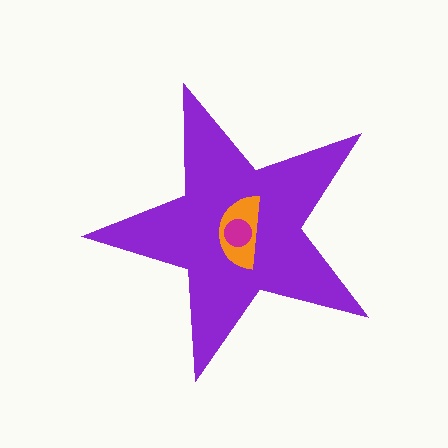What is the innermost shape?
The magenta circle.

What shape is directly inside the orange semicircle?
The magenta circle.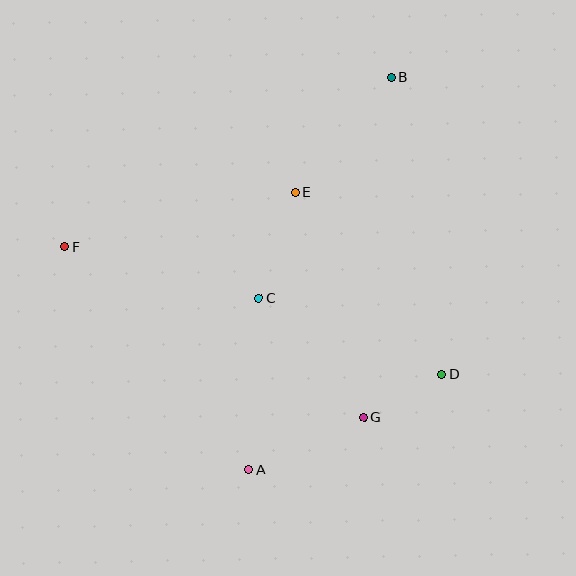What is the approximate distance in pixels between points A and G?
The distance between A and G is approximately 126 pixels.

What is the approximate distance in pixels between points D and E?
The distance between D and E is approximately 233 pixels.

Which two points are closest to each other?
Points D and G are closest to each other.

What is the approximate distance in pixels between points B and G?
The distance between B and G is approximately 341 pixels.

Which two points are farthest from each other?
Points A and B are farthest from each other.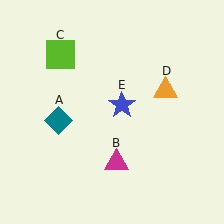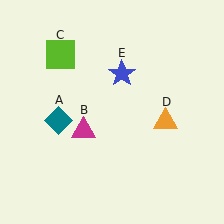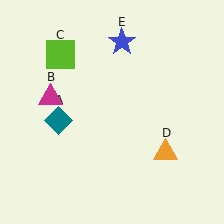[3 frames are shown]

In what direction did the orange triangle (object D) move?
The orange triangle (object D) moved down.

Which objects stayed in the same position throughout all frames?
Teal diamond (object A) and lime square (object C) remained stationary.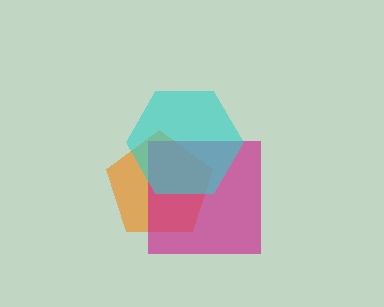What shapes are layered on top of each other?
The layered shapes are: an orange pentagon, a magenta square, a cyan hexagon.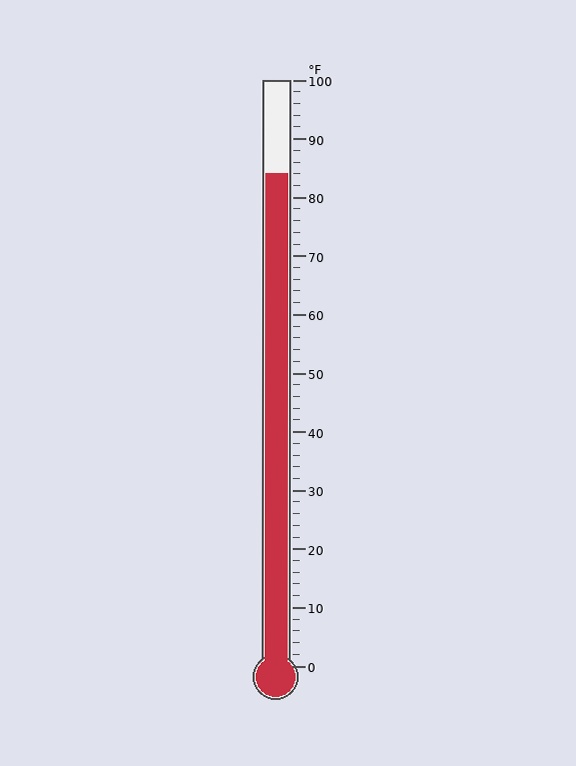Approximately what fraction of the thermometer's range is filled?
The thermometer is filled to approximately 85% of its range.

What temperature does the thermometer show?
The thermometer shows approximately 84°F.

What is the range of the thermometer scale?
The thermometer scale ranges from 0°F to 100°F.